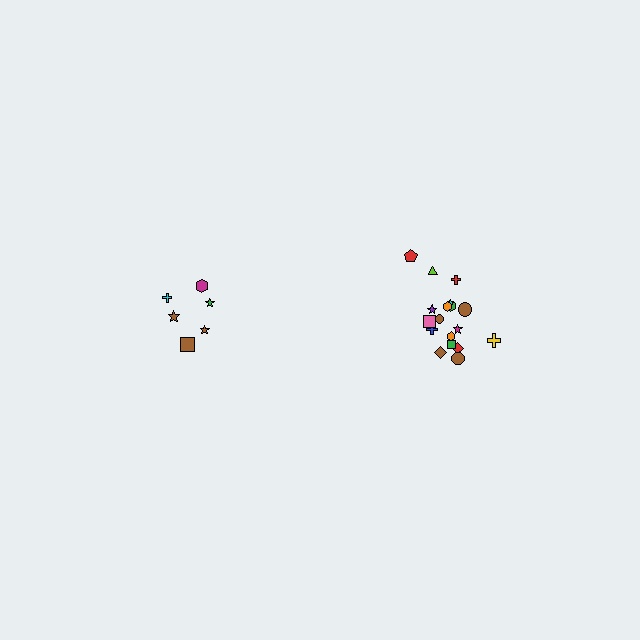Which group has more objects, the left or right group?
The right group.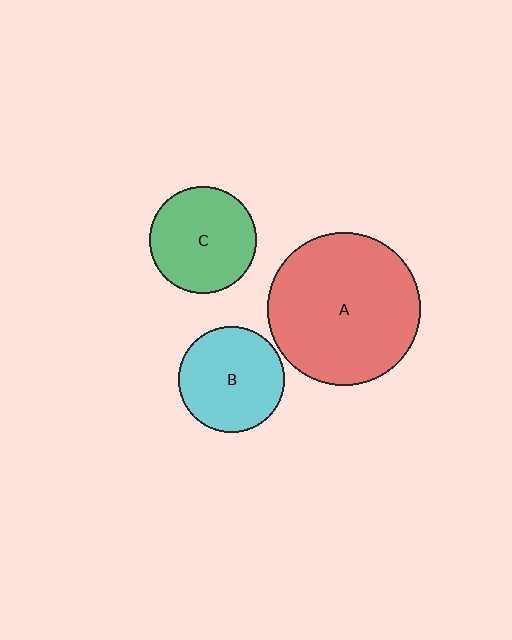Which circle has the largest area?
Circle A (red).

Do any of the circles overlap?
No, none of the circles overlap.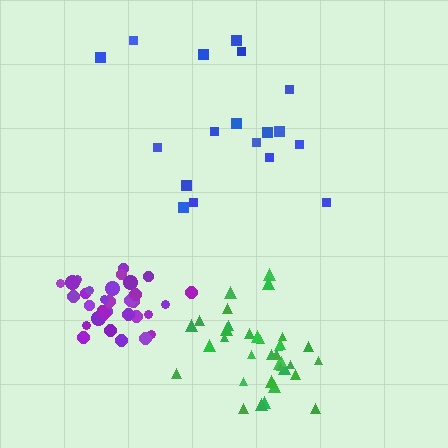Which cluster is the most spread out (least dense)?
Blue.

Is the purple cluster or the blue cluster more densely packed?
Purple.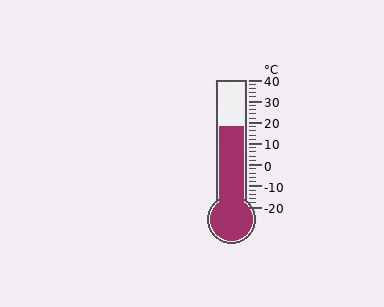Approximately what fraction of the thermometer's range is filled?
The thermometer is filled to approximately 65% of its range.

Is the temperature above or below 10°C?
The temperature is above 10°C.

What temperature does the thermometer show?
The thermometer shows approximately 18°C.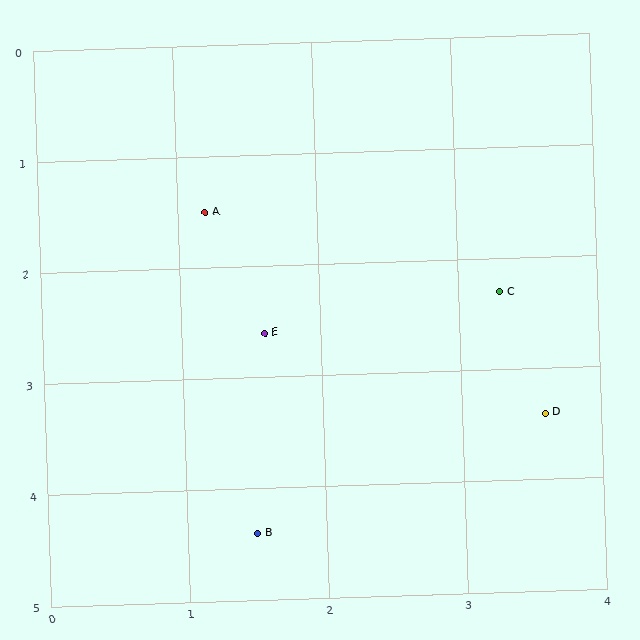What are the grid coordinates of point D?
Point D is at approximately (3.6, 3.4).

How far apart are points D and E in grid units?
Points D and E are about 2.2 grid units apart.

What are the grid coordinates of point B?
Point B is at approximately (1.5, 4.4).